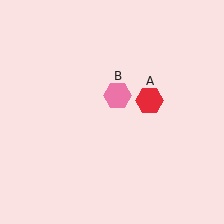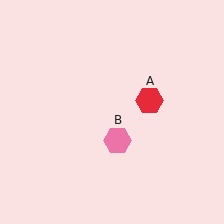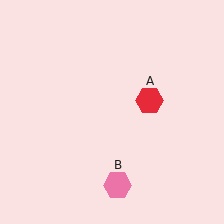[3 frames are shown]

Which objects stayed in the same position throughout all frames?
Red hexagon (object A) remained stationary.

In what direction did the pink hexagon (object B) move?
The pink hexagon (object B) moved down.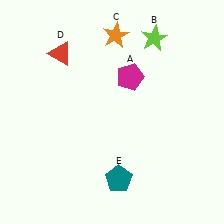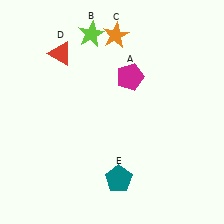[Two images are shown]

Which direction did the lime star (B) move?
The lime star (B) moved left.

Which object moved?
The lime star (B) moved left.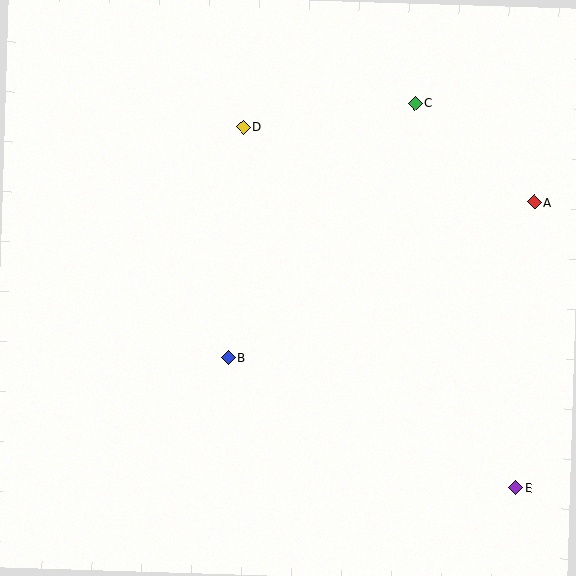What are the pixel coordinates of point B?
Point B is at (228, 357).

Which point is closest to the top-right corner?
Point C is closest to the top-right corner.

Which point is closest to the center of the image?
Point B at (228, 357) is closest to the center.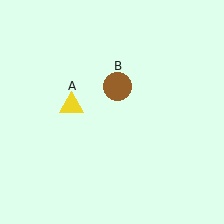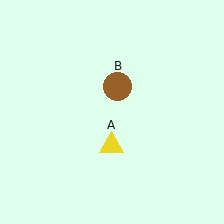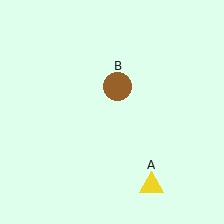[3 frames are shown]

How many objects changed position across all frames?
1 object changed position: yellow triangle (object A).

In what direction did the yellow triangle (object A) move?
The yellow triangle (object A) moved down and to the right.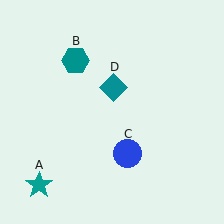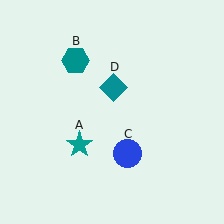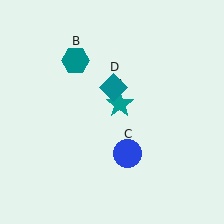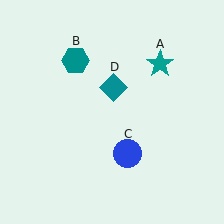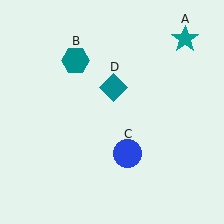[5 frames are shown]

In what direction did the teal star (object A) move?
The teal star (object A) moved up and to the right.